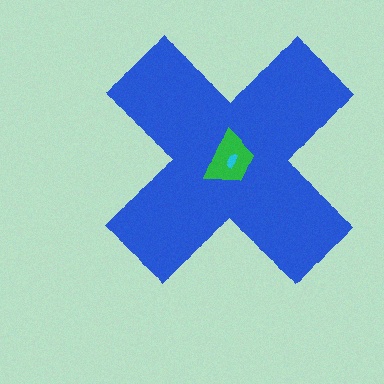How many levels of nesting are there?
3.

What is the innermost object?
The cyan semicircle.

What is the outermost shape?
The blue cross.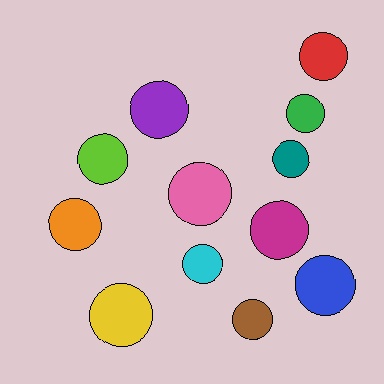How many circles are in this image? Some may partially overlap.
There are 12 circles.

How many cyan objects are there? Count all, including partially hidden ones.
There is 1 cyan object.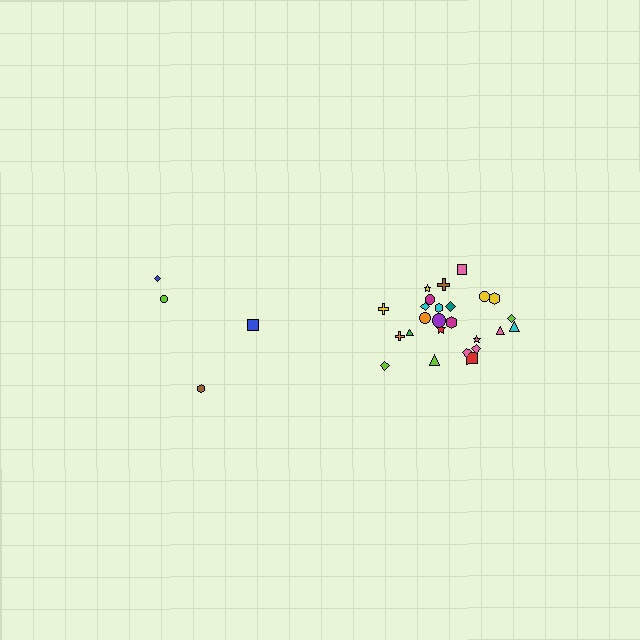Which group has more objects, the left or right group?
The right group.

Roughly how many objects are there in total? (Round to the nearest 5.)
Roughly 30 objects in total.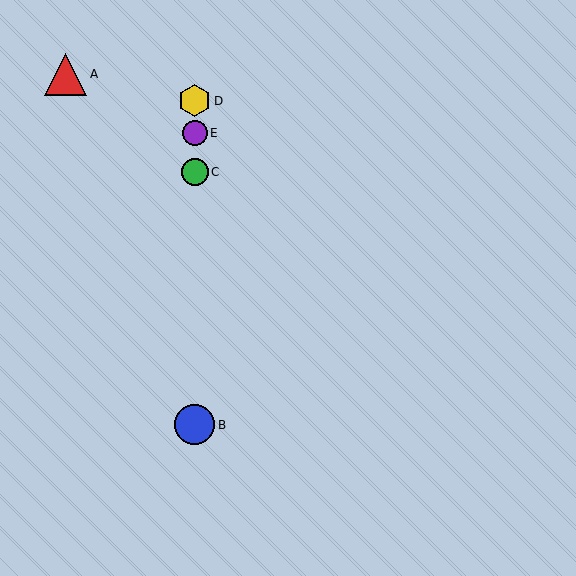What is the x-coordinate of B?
Object B is at x≈195.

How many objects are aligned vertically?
4 objects (B, C, D, E) are aligned vertically.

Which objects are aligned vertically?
Objects B, C, D, E are aligned vertically.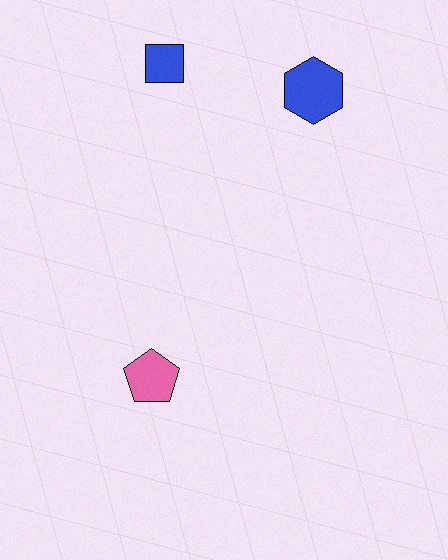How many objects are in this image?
There are 3 objects.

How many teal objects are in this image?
There are no teal objects.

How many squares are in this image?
There is 1 square.